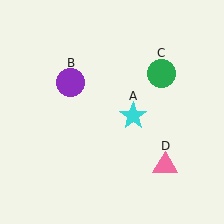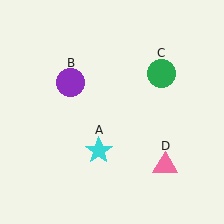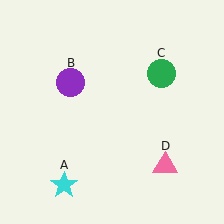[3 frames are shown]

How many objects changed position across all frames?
1 object changed position: cyan star (object A).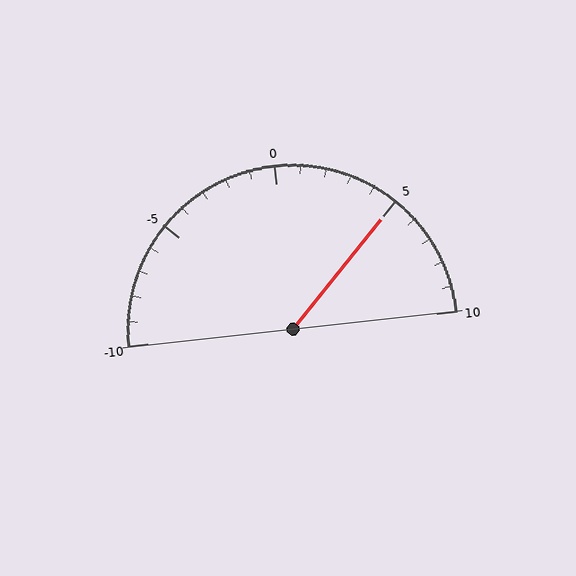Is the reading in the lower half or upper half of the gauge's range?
The reading is in the upper half of the range (-10 to 10).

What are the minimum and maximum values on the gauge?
The gauge ranges from -10 to 10.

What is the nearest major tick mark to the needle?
The nearest major tick mark is 5.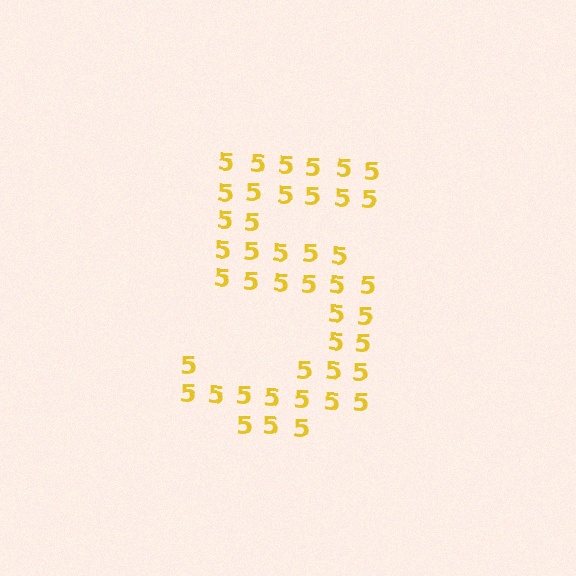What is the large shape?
The large shape is the digit 5.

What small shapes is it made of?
It is made of small digit 5's.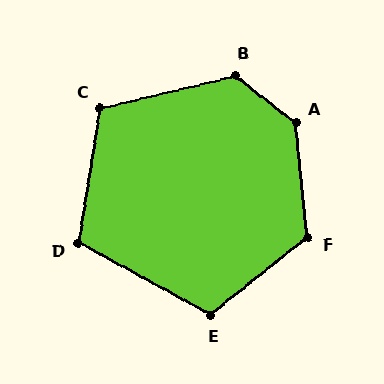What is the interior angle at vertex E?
Approximately 113 degrees (obtuse).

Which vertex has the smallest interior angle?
D, at approximately 109 degrees.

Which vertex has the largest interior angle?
A, at approximately 135 degrees.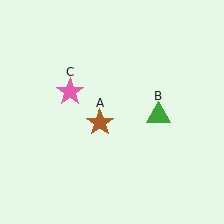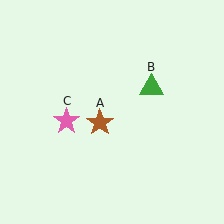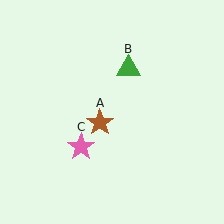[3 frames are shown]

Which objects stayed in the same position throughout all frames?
Brown star (object A) remained stationary.